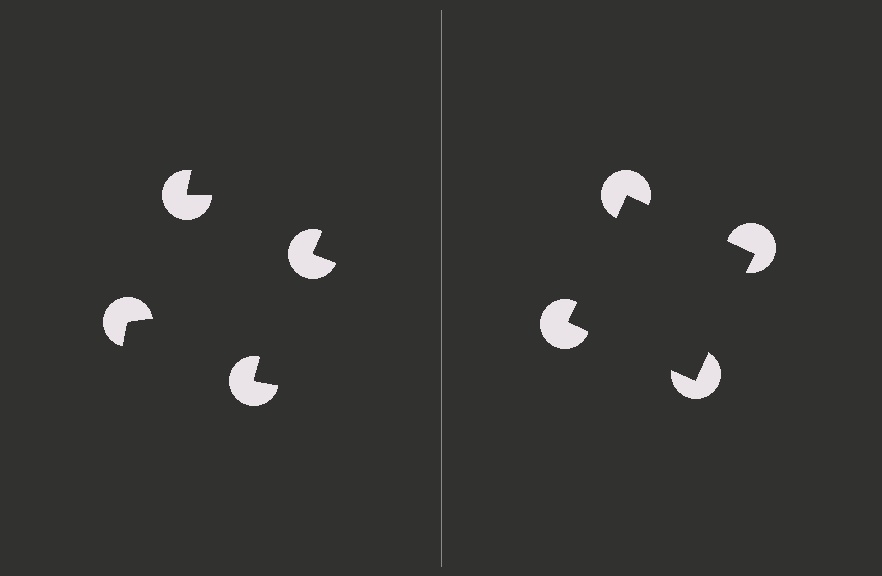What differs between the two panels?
The pac-man discs are positioned identically on both sides; only the wedge orientations differ. On the right they align to a square; on the left they are misaligned.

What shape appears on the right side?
An illusory square.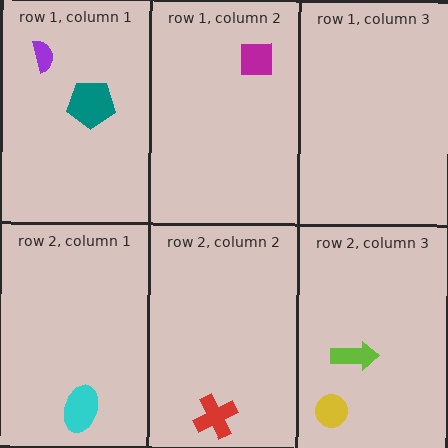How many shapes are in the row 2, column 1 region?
1.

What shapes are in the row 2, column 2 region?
The red cross.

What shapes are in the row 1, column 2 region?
The magenta square.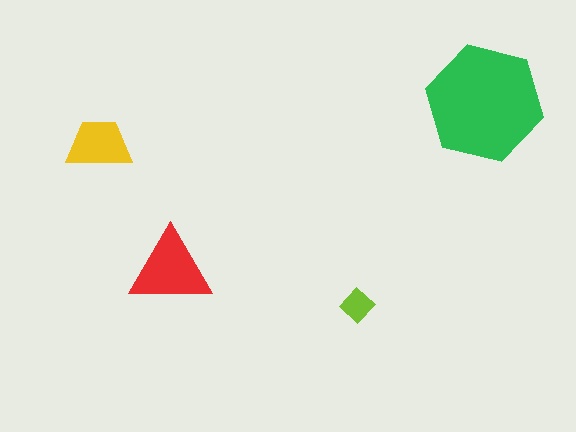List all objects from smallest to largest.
The lime diamond, the yellow trapezoid, the red triangle, the green hexagon.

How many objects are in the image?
There are 4 objects in the image.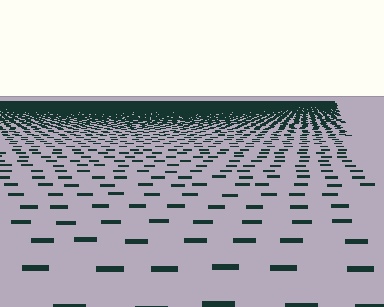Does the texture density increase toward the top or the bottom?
Density increases toward the top.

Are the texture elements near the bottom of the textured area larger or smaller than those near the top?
Larger. Near the bottom, elements are closer to the viewer and appear at a bigger on-screen size.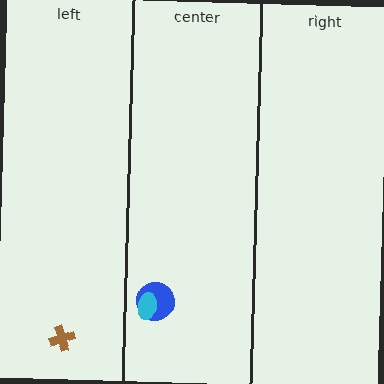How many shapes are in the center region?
2.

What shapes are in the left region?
The brown cross.